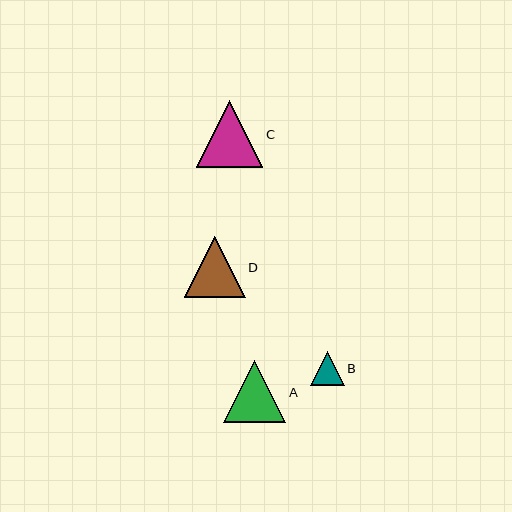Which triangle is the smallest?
Triangle B is the smallest with a size of approximately 34 pixels.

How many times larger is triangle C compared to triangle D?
Triangle C is approximately 1.1 times the size of triangle D.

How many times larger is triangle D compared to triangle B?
Triangle D is approximately 1.8 times the size of triangle B.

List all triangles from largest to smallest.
From largest to smallest: C, A, D, B.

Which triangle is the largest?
Triangle C is the largest with a size of approximately 67 pixels.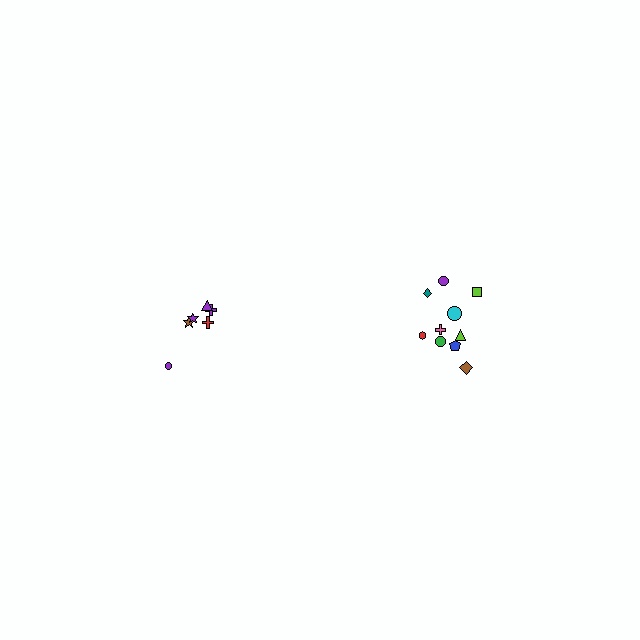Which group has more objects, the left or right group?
The right group.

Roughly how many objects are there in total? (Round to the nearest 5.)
Roughly 15 objects in total.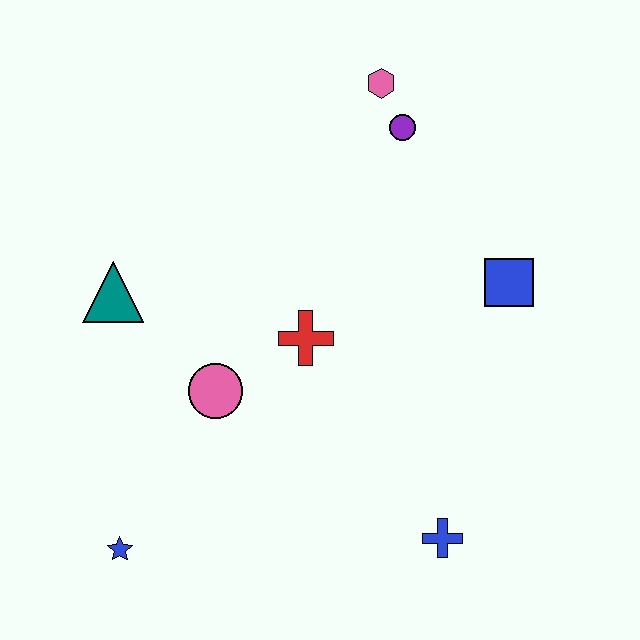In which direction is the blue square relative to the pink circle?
The blue square is to the right of the pink circle.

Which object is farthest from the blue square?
The blue star is farthest from the blue square.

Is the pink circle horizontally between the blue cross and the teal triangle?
Yes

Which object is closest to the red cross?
The pink circle is closest to the red cross.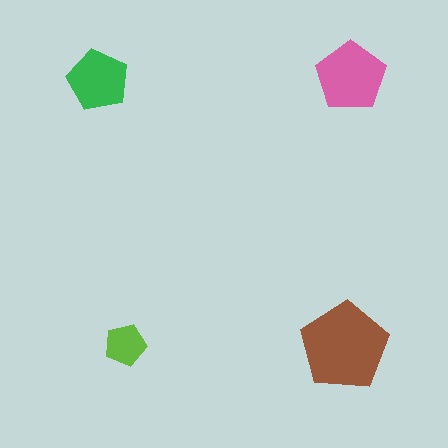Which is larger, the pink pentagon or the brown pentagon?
The brown one.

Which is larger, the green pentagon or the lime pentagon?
The green one.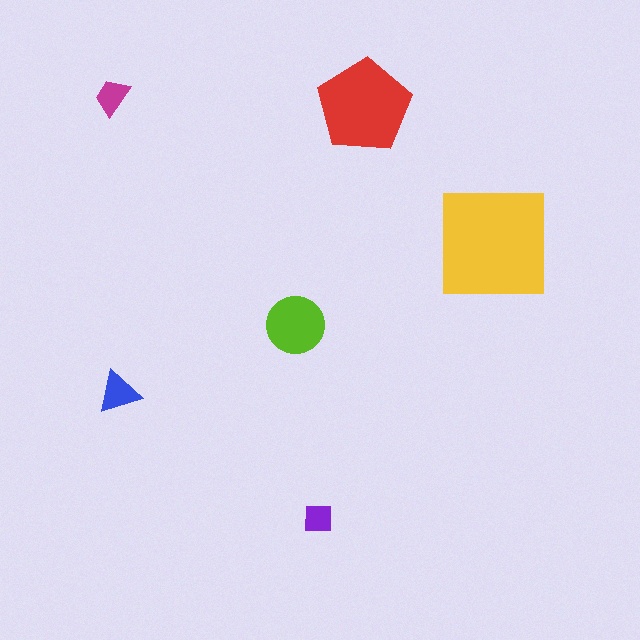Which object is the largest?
The yellow square.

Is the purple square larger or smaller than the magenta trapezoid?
Smaller.